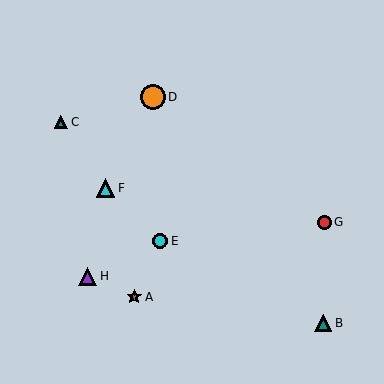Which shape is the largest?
The orange circle (labeled D) is the largest.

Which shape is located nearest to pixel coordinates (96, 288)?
The purple triangle (labeled H) at (88, 277) is nearest to that location.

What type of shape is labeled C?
Shape C is a teal triangle.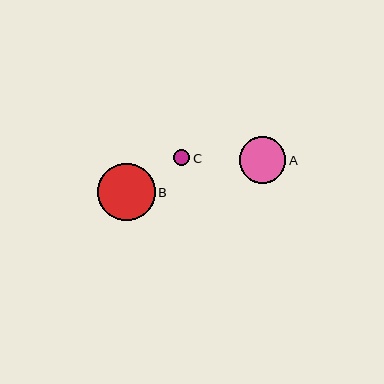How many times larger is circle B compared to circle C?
Circle B is approximately 3.5 times the size of circle C.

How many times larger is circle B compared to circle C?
Circle B is approximately 3.5 times the size of circle C.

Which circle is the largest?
Circle B is the largest with a size of approximately 58 pixels.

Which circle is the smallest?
Circle C is the smallest with a size of approximately 17 pixels.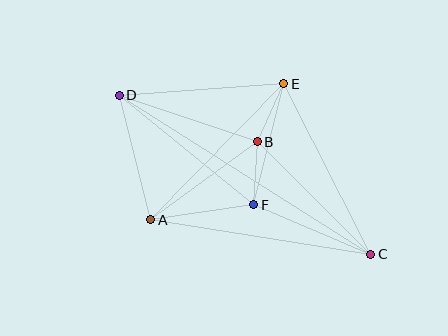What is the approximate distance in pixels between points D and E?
The distance between D and E is approximately 165 pixels.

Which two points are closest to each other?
Points B and F are closest to each other.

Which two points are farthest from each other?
Points C and D are farthest from each other.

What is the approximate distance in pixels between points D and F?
The distance between D and F is approximately 174 pixels.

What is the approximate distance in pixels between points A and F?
The distance between A and F is approximately 104 pixels.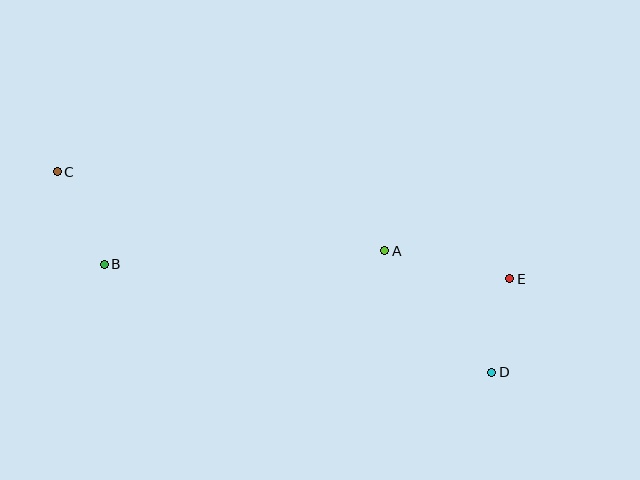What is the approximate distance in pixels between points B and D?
The distance between B and D is approximately 403 pixels.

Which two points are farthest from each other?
Points C and D are farthest from each other.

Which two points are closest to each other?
Points D and E are closest to each other.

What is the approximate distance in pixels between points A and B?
The distance between A and B is approximately 281 pixels.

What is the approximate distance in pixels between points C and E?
The distance between C and E is approximately 465 pixels.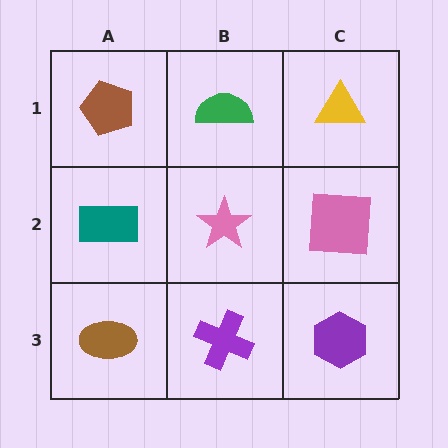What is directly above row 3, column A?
A teal rectangle.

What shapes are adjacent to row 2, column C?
A yellow triangle (row 1, column C), a purple hexagon (row 3, column C), a pink star (row 2, column B).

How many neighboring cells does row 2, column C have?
3.